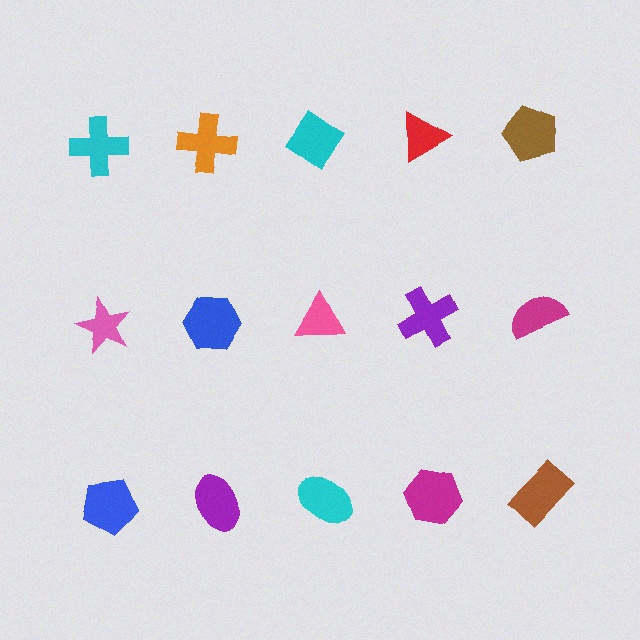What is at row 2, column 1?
A pink star.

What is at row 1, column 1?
A cyan cross.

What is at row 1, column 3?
A cyan diamond.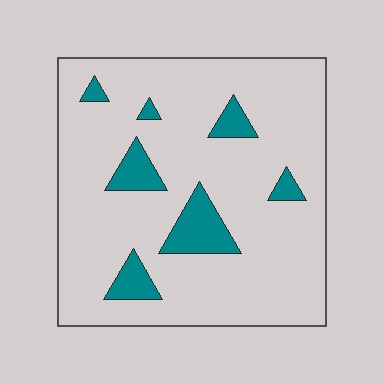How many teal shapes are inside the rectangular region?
7.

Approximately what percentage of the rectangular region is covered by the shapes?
Approximately 10%.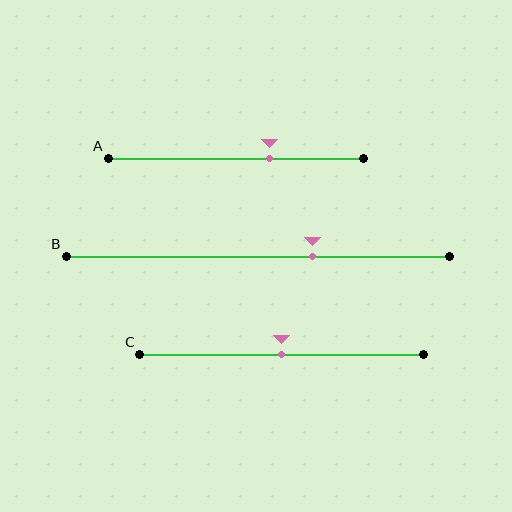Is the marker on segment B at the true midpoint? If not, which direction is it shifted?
No, the marker on segment B is shifted to the right by about 14% of the segment length.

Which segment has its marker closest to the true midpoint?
Segment C has its marker closest to the true midpoint.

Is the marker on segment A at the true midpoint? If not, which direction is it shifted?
No, the marker on segment A is shifted to the right by about 13% of the segment length.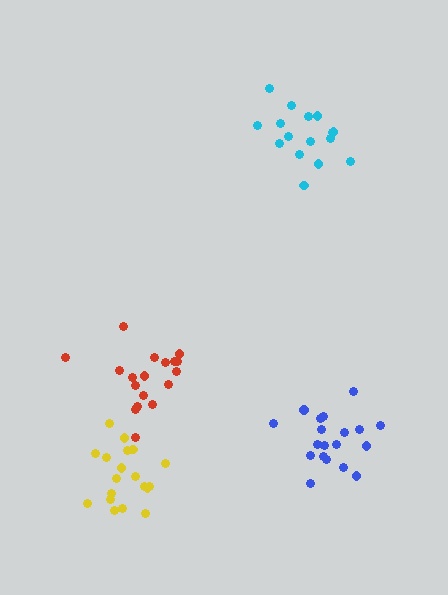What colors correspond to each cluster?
The clusters are colored: red, yellow, blue, cyan.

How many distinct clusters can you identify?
There are 4 distinct clusters.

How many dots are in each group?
Group 1: 18 dots, Group 2: 19 dots, Group 3: 19 dots, Group 4: 16 dots (72 total).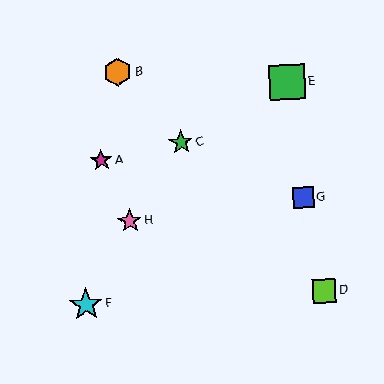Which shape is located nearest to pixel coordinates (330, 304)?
The lime square (labeled D) at (324, 291) is nearest to that location.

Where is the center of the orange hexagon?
The center of the orange hexagon is at (118, 72).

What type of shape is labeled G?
Shape G is a blue square.